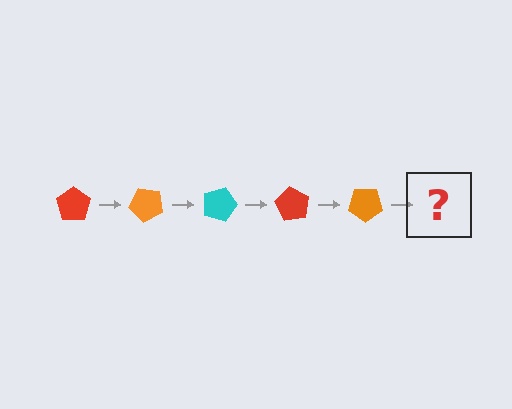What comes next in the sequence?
The next element should be a cyan pentagon, rotated 225 degrees from the start.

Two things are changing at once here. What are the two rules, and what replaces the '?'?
The two rules are that it rotates 45 degrees each step and the color cycles through red, orange, and cyan. The '?' should be a cyan pentagon, rotated 225 degrees from the start.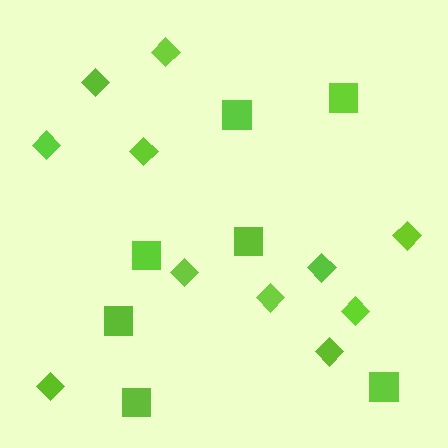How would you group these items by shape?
There are 2 groups: one group of squares (7) and one group of diamonds (11).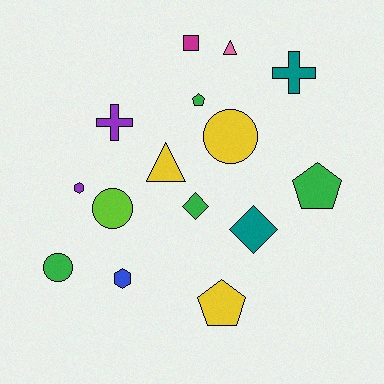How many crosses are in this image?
There are 2 crosses.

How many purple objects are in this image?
There are 2 purple objects.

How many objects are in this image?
There are 15 objects.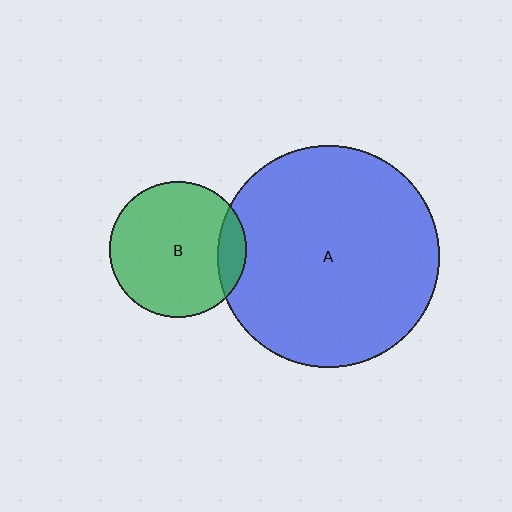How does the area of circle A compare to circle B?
Approximately 2.6 times.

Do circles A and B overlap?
Yes.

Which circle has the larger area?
Circle A (blue).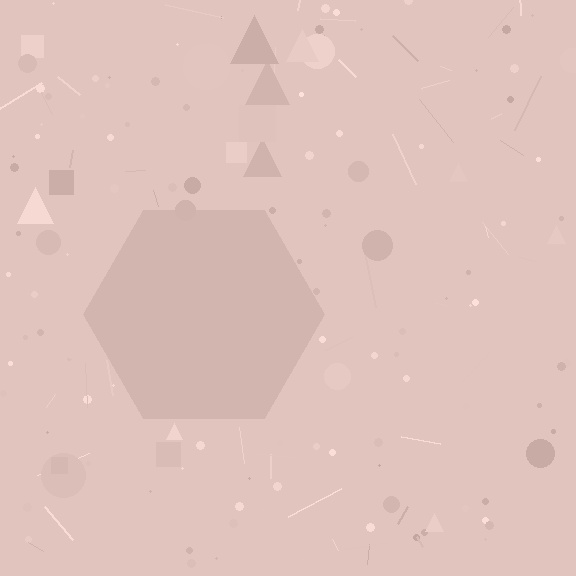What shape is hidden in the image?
A hexagon is hidden in the image.